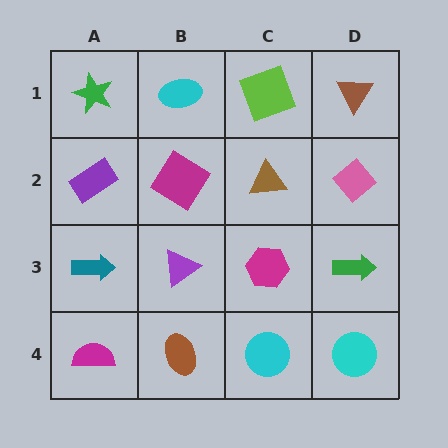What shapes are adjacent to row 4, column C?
A magenta hexagon (row 3, column C), a brown ellipse (row 4, column B), a cyan circle (row 4, column D).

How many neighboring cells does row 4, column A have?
2.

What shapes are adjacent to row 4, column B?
A purple triangle (row 3, column B), a magenta semicircle (row 4, column A), a cyan circle (row 4, column C).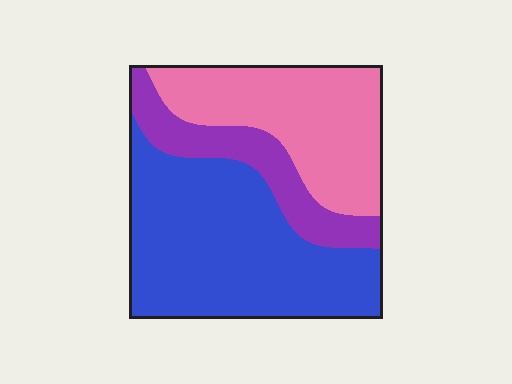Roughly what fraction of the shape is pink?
Pink takes up between a sixth and a third of the shape.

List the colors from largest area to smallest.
From largest to smallest: blue, pink, purple.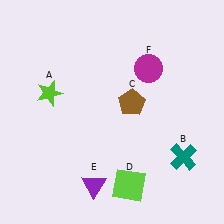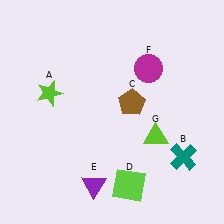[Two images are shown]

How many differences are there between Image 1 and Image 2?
There is 1 difference between the two images.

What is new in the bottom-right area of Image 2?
A lime triangle (G) was added in the bottom-right area of Image 2.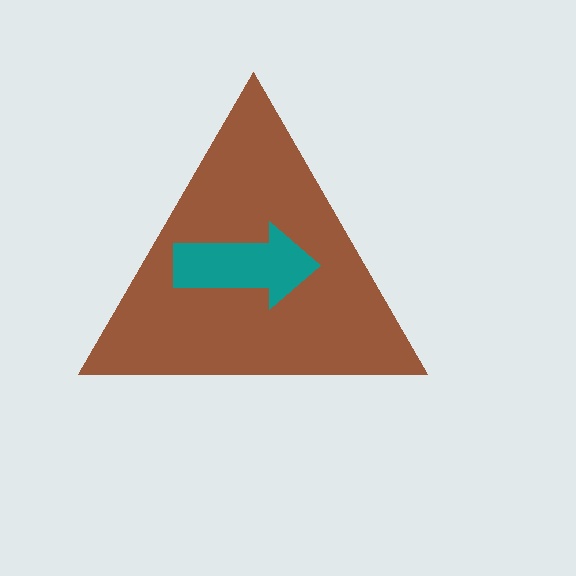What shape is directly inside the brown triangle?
The teal arrow.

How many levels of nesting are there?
2.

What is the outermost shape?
The brown triangle.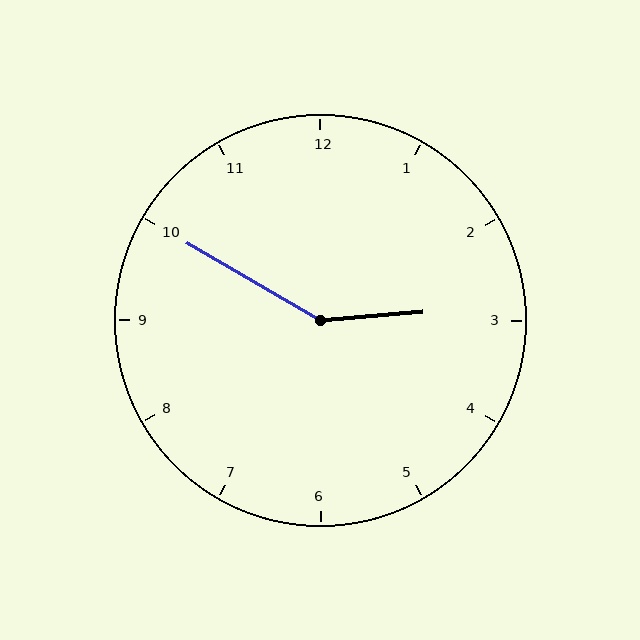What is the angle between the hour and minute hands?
Approximately 145 degrees.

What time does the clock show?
2:50.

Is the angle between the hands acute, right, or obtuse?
It is obtuse.